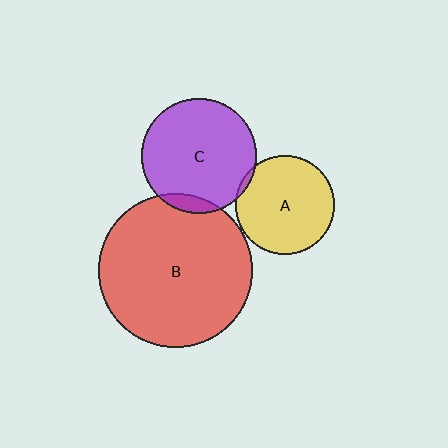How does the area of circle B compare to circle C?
Approximately 1.8 times.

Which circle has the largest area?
Circle B (red).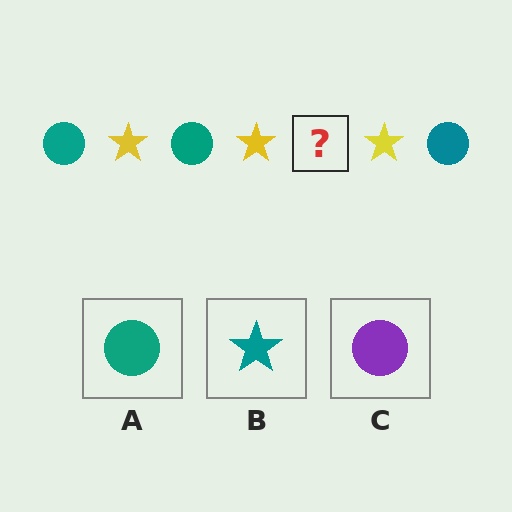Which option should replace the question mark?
Option A.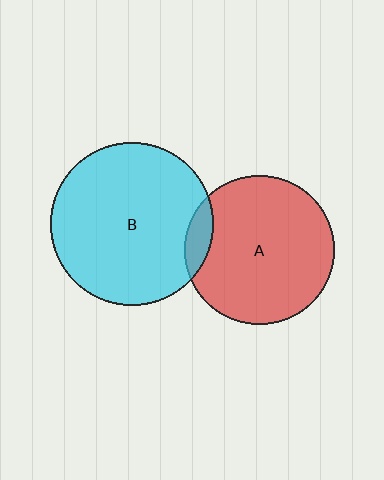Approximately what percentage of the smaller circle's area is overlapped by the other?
Approximately 10%.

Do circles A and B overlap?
Yes.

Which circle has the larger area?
Circle B (cyan).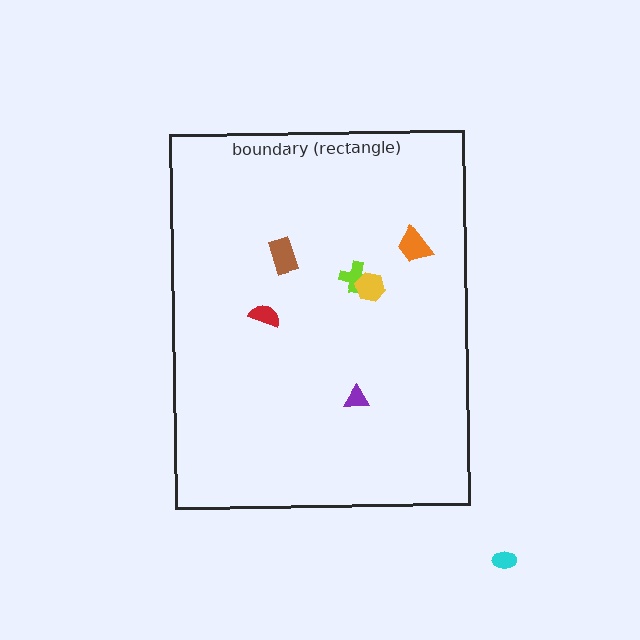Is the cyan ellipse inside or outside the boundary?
Outside.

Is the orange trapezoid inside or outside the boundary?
Inside.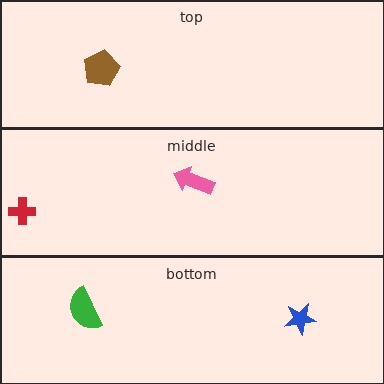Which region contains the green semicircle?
The bottom region.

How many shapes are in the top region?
1.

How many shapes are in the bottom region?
2.